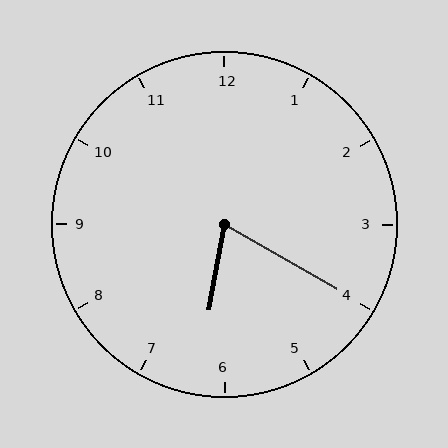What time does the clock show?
6:20.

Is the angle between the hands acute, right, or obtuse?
It is acute.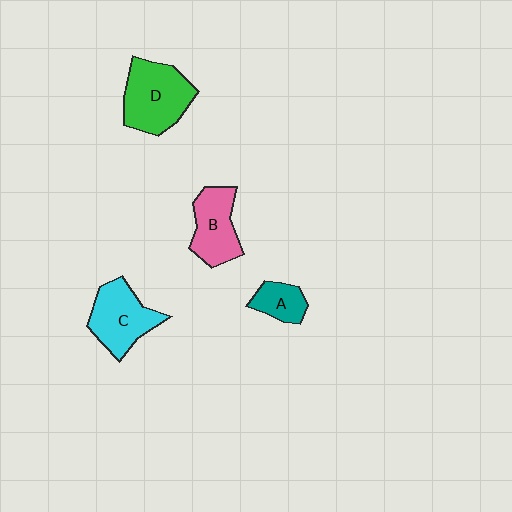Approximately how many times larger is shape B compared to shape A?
Approximately 1.8 times.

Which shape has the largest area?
Shape D (green).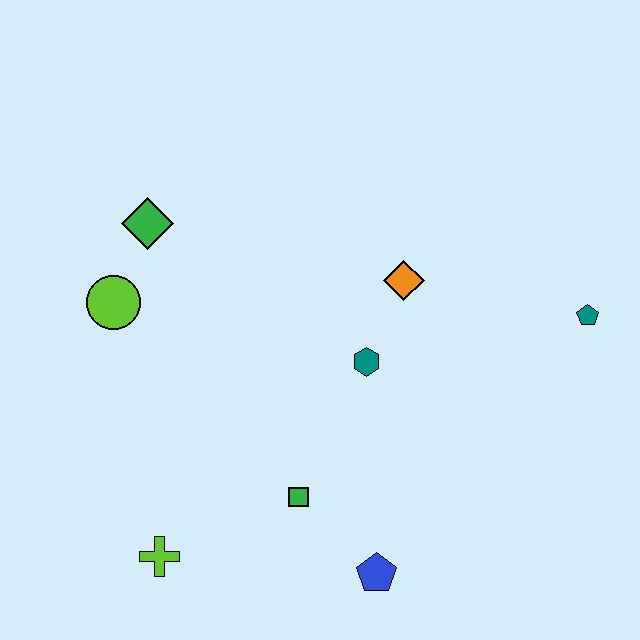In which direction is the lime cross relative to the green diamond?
The lime cross is below the green diamond.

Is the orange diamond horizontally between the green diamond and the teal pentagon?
Yes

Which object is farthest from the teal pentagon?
The lime cross is farthest from the teal pentagon.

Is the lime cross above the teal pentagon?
No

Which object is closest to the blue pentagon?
The green square is closest to the blue pentagon.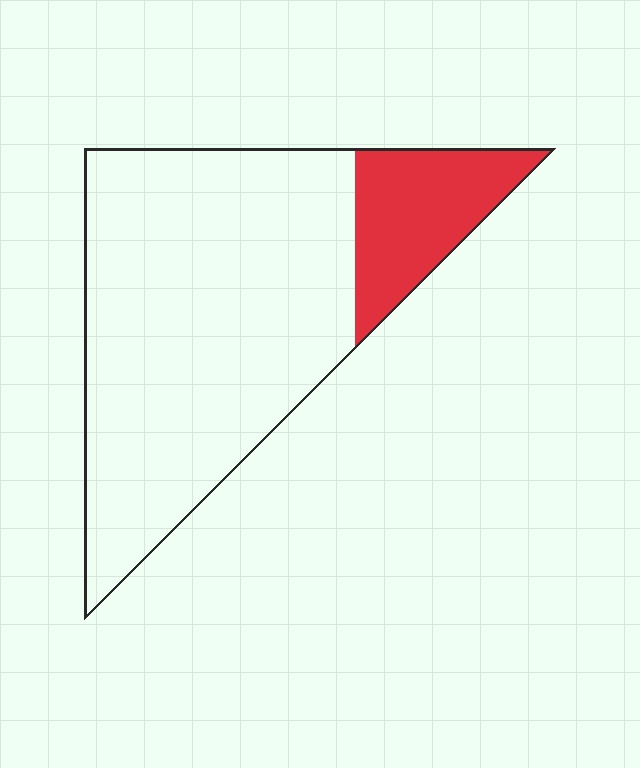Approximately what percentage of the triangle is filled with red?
Approximately 20%.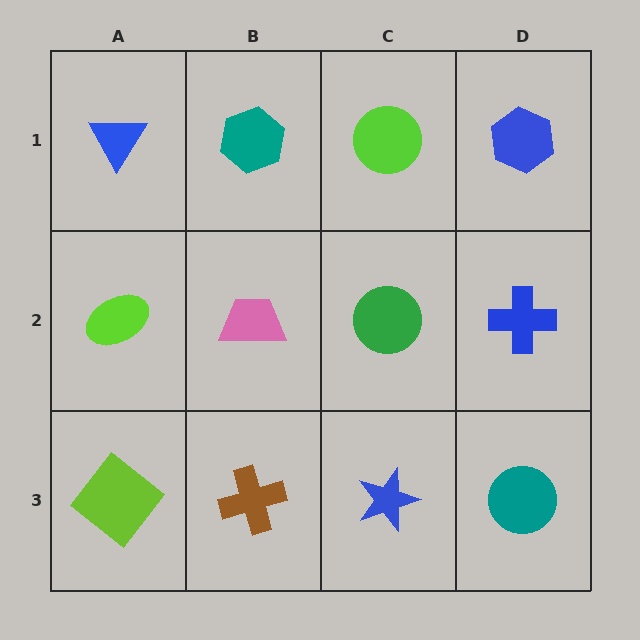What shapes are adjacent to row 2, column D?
A blue hexagon (row 1, column D), a teal circle (row 3, column D), a green circle (row 2, column C).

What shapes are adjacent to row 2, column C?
A lime circle (row 1, column C), a blue star (row 3, column C), a pink trapezoid (row 2, column B), a blue cross (row 2, column D).